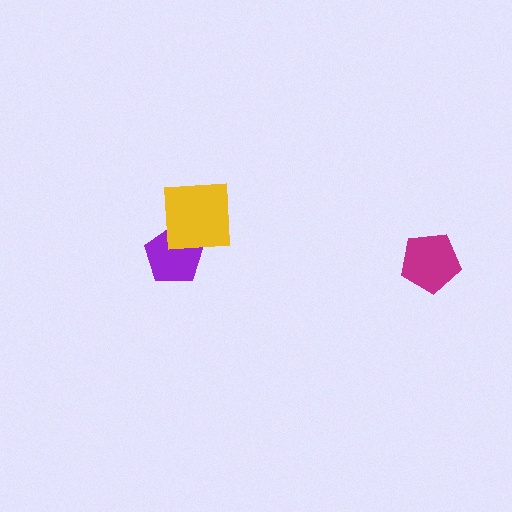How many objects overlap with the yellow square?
1 object overlaps with the yellow square.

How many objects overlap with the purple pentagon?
1 object overlaps with the purple pentagon.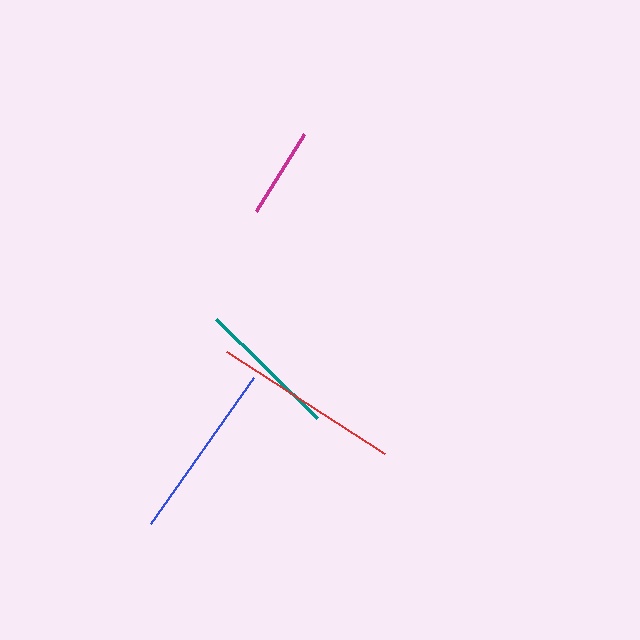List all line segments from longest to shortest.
From longest to shortest: red, blue, teal, magenta.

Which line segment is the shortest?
The magenta line is the shortest at approximately 90 pixels.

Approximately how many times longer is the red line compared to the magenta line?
The red line is approximately 2.1 times the length of the magenta line.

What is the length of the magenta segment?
The magenta segment is approximately 90 pixels long.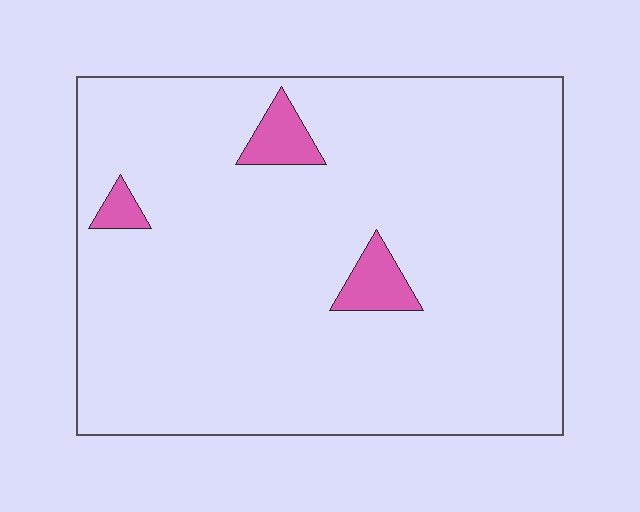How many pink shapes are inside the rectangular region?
3.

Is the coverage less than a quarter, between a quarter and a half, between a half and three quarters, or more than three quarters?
Less than a quarter.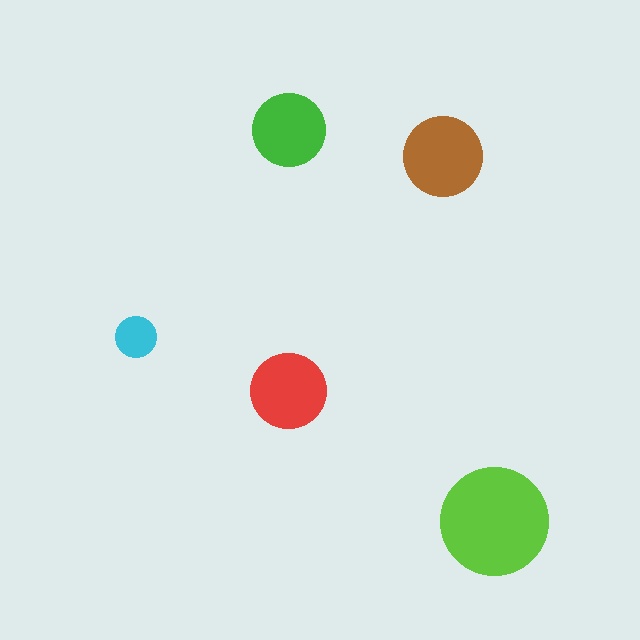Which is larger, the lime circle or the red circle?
The lime one.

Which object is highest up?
The green circle is topmost.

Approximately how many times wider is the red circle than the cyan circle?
About 2 times wider.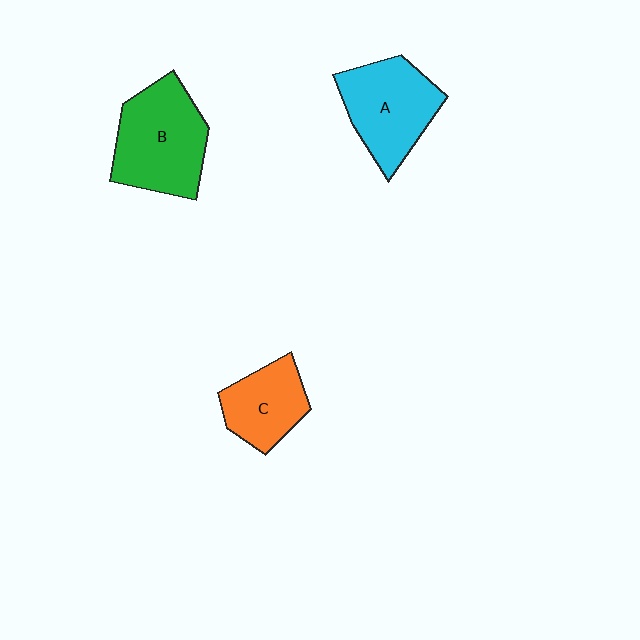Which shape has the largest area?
Shape B (green).